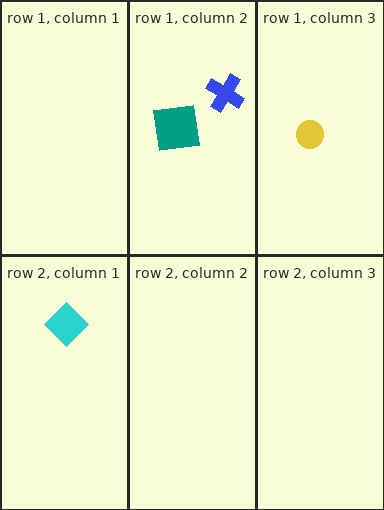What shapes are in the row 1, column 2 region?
The teal square, the blue cross.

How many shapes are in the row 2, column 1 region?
1.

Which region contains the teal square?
The row 1, column 2 region.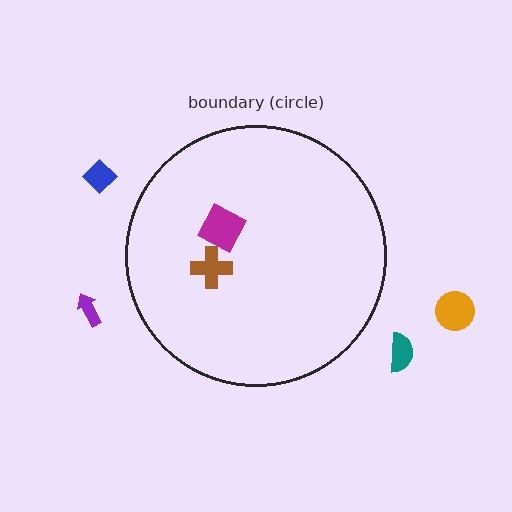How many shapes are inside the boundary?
2 inside, 4 outside.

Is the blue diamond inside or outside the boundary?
Outside.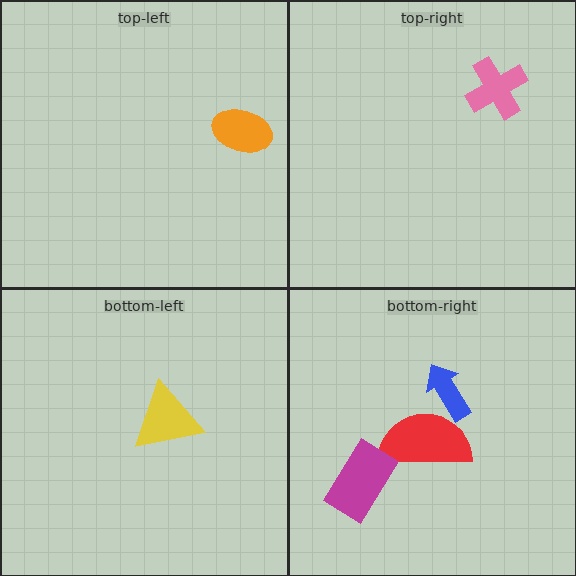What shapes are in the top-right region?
The pink cross.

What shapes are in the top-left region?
The orange ellipse.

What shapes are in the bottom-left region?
The yellow triangle.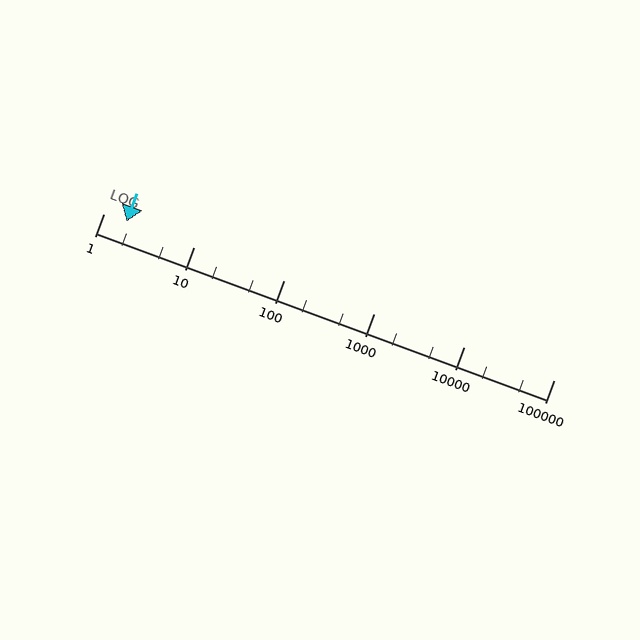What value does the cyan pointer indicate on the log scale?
The pointer indicates approximately 1.8.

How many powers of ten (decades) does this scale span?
The scale spans 5 decades, from 1 to 100000.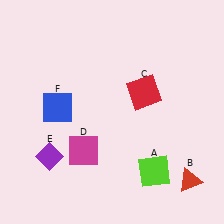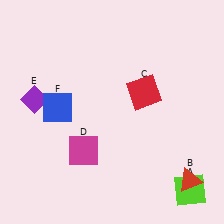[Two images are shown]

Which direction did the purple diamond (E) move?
The purple diamond (E) moved up.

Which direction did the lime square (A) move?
The lime square (A) moved right.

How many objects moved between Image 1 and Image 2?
2 objects moved between the two images.